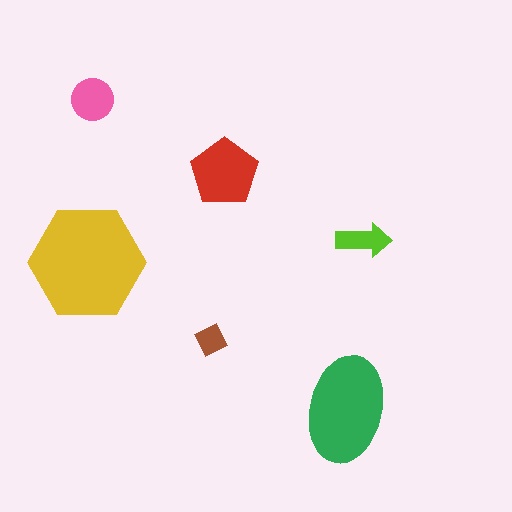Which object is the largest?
The yellow hexagon.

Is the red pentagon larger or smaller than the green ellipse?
Smaller.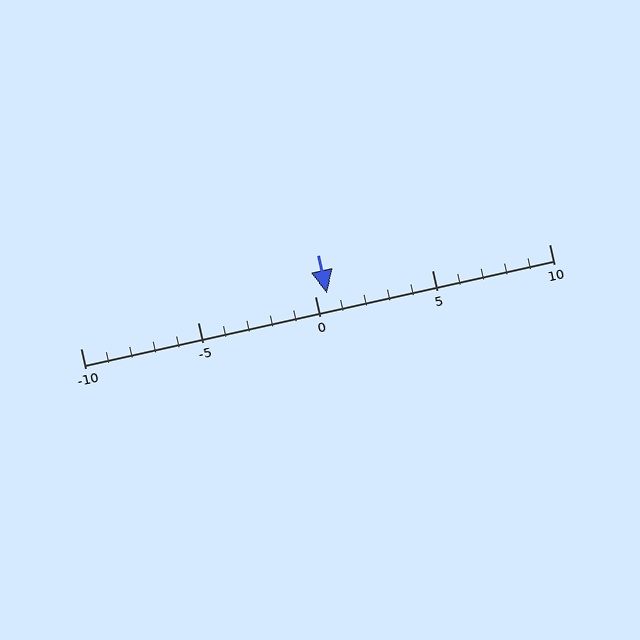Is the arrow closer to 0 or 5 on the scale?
The arrow is closer to 0.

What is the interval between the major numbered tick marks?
The major tick marks are spaced 5 units apart.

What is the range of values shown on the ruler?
The ruler shows values from -10 to 10.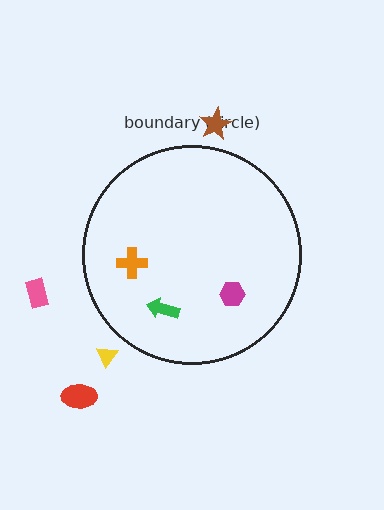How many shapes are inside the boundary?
3 inside, 4 outside.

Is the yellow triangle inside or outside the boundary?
Outside.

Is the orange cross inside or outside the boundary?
Inside.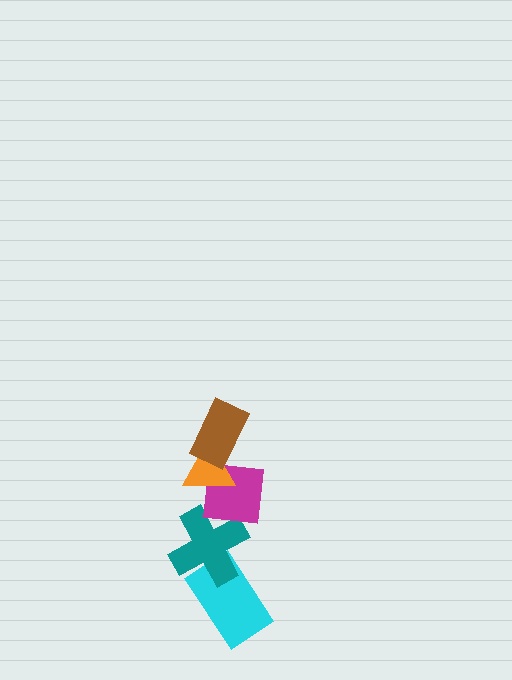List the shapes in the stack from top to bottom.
From top to bottom: the brown rectangle, the orange triangle, the magenta square, the teal cross, the cyan rectangle.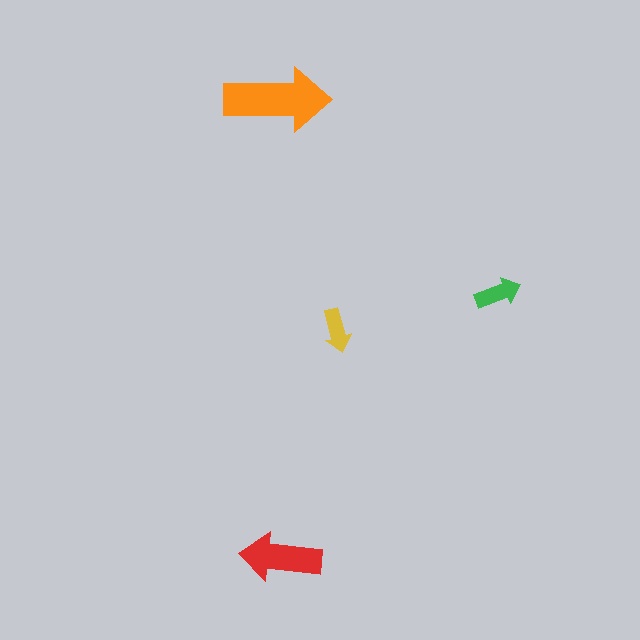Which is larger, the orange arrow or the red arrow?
The orange one.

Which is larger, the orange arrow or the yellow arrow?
The orange one.